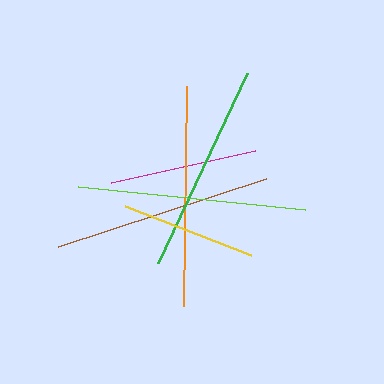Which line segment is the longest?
The lime line is the longest at approximately 228 pixels.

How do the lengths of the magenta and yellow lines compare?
The magenta and yellow lines are approximately the same length.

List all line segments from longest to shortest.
From longest to shortest: lime, orange, brown, green, magenta, yellow.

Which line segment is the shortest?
The yellow line is the shortest at approximately 136 pixels.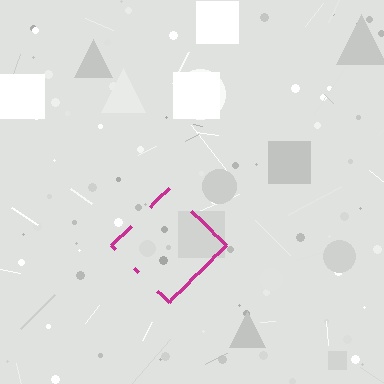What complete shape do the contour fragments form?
The contour fragments form a diamond.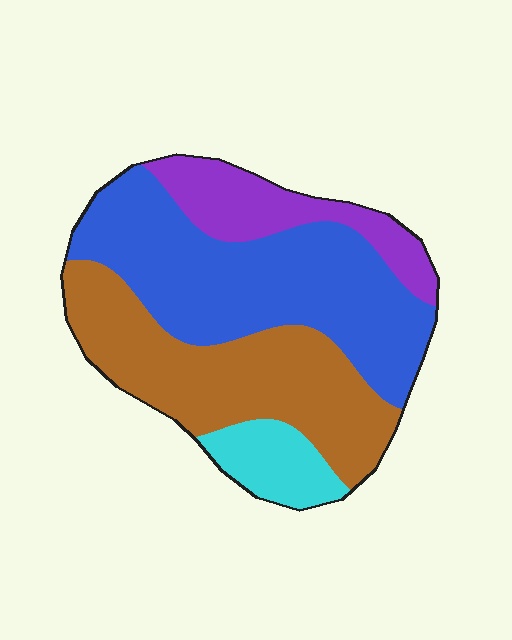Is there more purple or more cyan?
Purple.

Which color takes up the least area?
Cyan, at roughly 10%.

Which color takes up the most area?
Blue, at roughly 40%.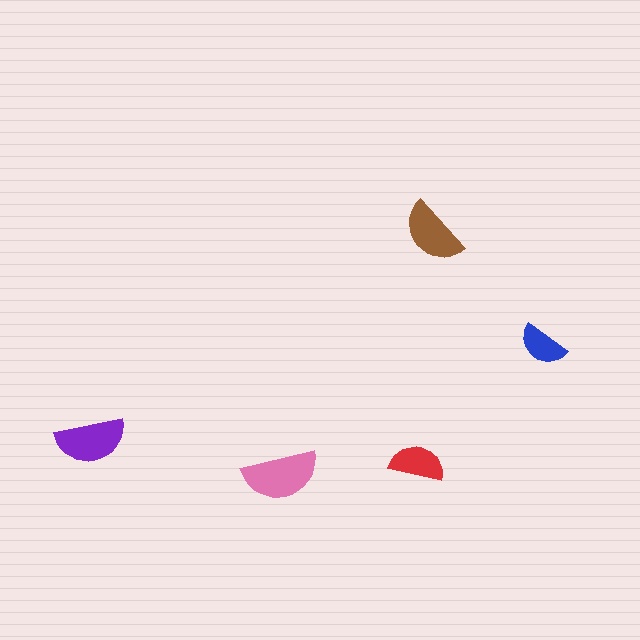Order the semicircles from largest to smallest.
the pink one, the purple one, the brown one, the red one, the blue one.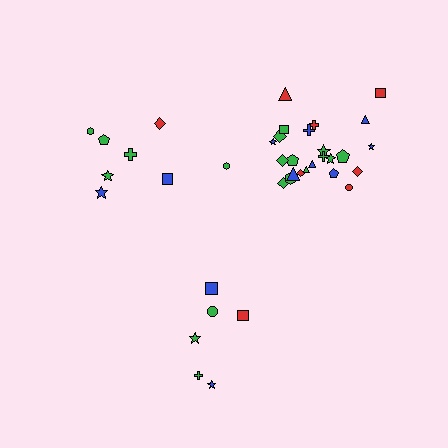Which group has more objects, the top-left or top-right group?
The top-right group.